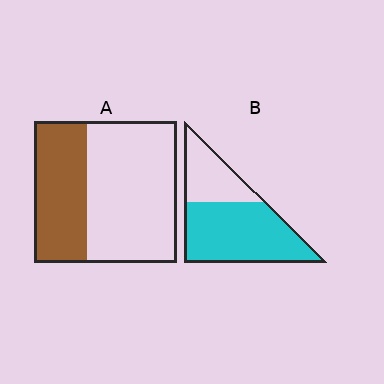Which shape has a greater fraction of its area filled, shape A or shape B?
Shape B.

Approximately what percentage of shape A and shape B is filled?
A is approximately 35% and B is approximately 65%.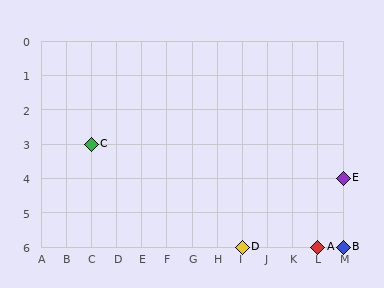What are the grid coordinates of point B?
Point B is at grid coordinates (M, 6).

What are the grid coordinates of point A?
Point A is at grid coordinates (L, 6).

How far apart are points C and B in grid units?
Points C and B are 10 columns and 3 rows apart (about 10.4 grid units diagonally).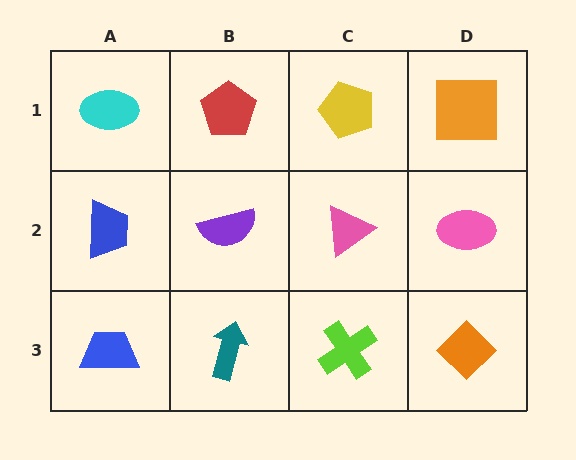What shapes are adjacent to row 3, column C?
A pink triangle (row 2, column C), a teal arrow (row 3, column B), an orange diamond (row 3, column D).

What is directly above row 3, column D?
A pink ellipse.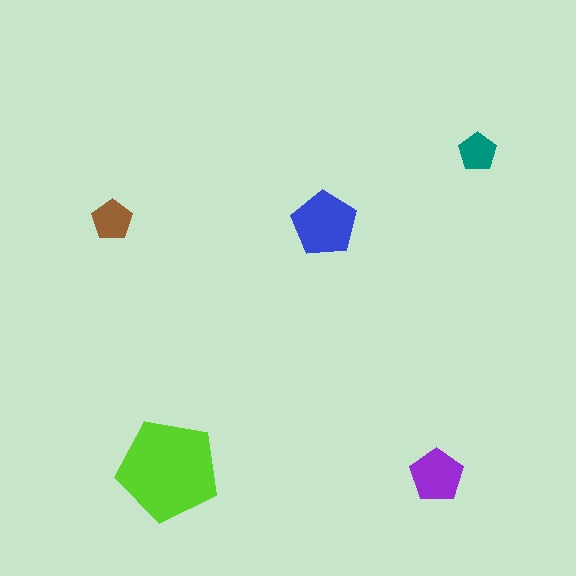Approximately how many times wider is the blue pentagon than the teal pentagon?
About 1.5 times wider.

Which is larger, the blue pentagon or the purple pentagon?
The blue one.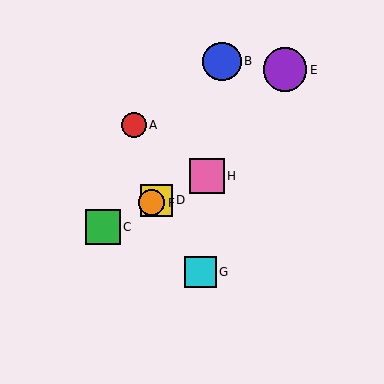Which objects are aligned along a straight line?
Objects C, D, F, H are aligned along a straight line.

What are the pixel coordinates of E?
Object E is at (285, 70).